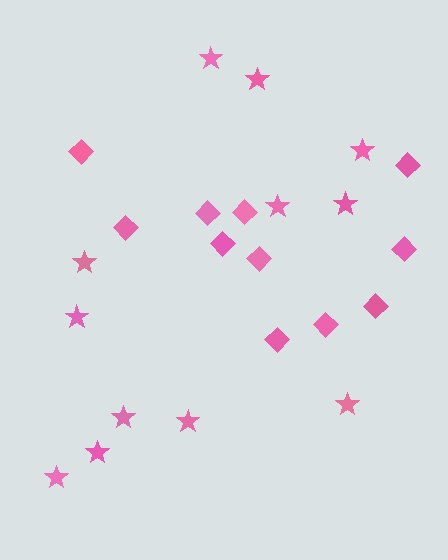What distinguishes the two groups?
There are 2 groups: one group of stars (12) and one group of diamonds (11).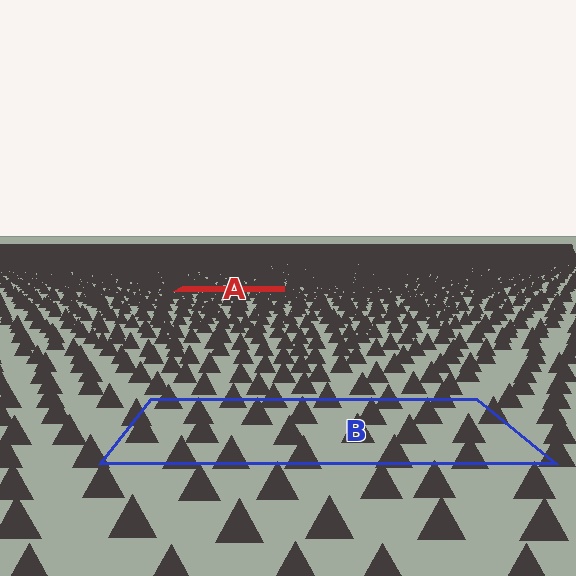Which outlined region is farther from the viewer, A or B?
Region A is farther from the viewer — the texture elements inside it appear smaller and more densely packed.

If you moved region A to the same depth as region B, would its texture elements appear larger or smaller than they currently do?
They would appear larger. At a closer depth, the same texture elements are projected at a bigger on-screen size.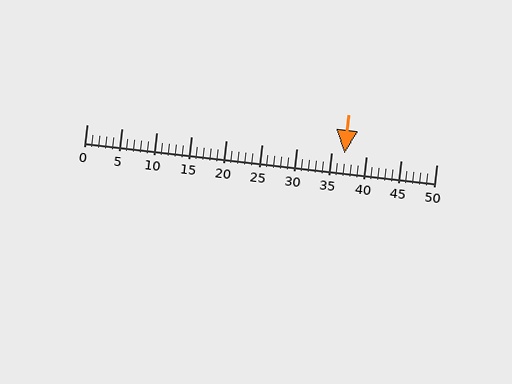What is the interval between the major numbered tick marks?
The major tick marks are spaced 5 units apart.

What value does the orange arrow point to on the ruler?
The orange arrow points to approximately 37.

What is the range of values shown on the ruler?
The ruler shows values from 0 to 50.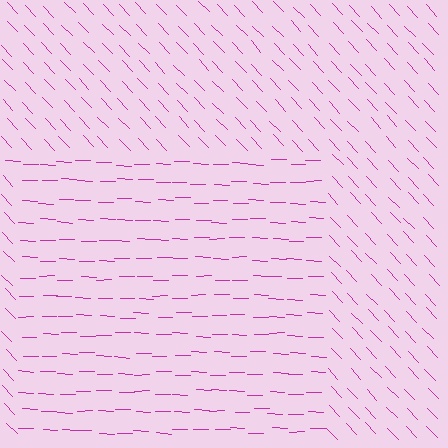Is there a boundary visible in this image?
Yes, there is a texture boundary formed by a change in line orientation.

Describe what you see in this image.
The image is filled with small magenta line segments. A rectangle region in the image has lines oriented differently from the surrounding lines, creating a visible texture boundary.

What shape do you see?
I see a rectangle.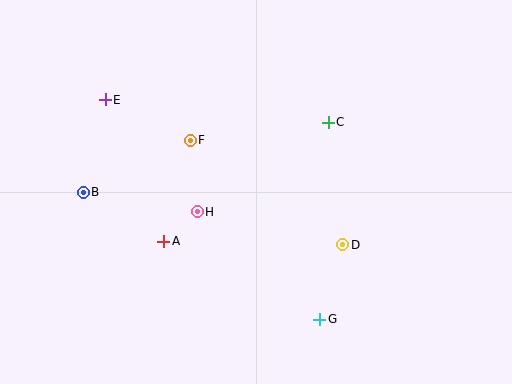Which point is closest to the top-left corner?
Point E is closest to the top-left corner.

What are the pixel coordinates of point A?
Point A is at (164, 241).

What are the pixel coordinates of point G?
Point G is at (320, 319).